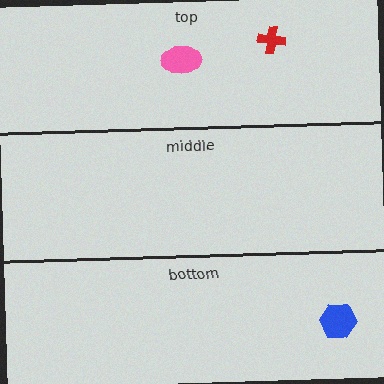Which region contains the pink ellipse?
The top region.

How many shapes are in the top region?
2.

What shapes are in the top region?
The pink ellipse, the red cross.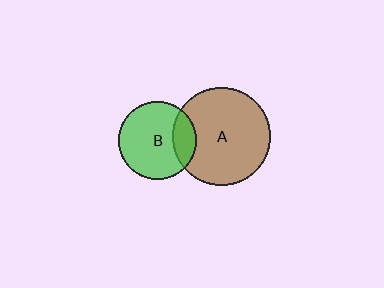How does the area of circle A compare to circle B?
Approximately 1.6 times.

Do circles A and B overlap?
Yes.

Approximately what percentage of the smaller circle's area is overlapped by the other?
Approximately 20%.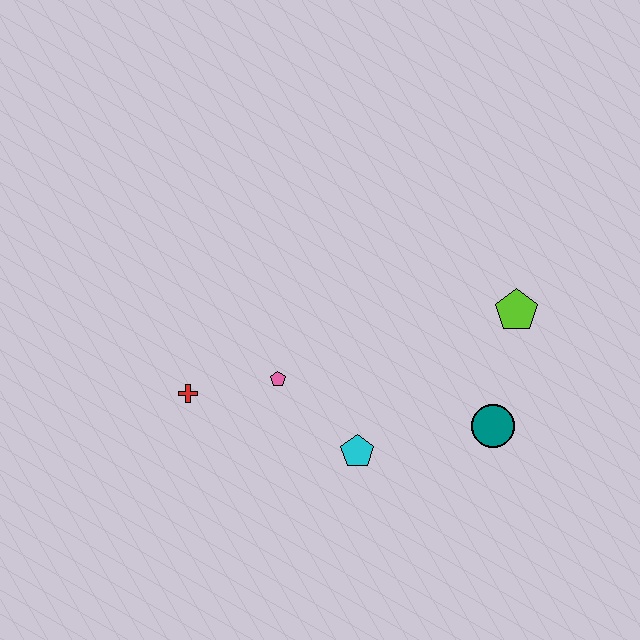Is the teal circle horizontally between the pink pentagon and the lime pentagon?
Yes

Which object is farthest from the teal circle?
The red cross is farthest from the teal circle.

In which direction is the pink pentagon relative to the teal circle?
The pink pentagon is to the left of the teal circle.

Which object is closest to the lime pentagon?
The teal circle is closest to the lime pentagon.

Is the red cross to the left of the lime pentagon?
Yes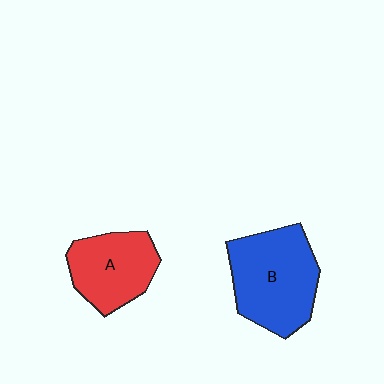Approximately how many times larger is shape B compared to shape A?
Approximately 1.4 times.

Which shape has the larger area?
Shape B (blue).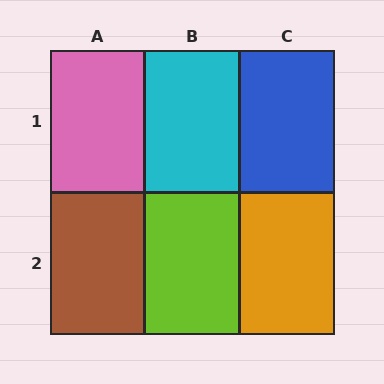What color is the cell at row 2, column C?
Orange.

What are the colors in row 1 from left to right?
Pink, cyan, blue.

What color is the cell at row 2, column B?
Lime.